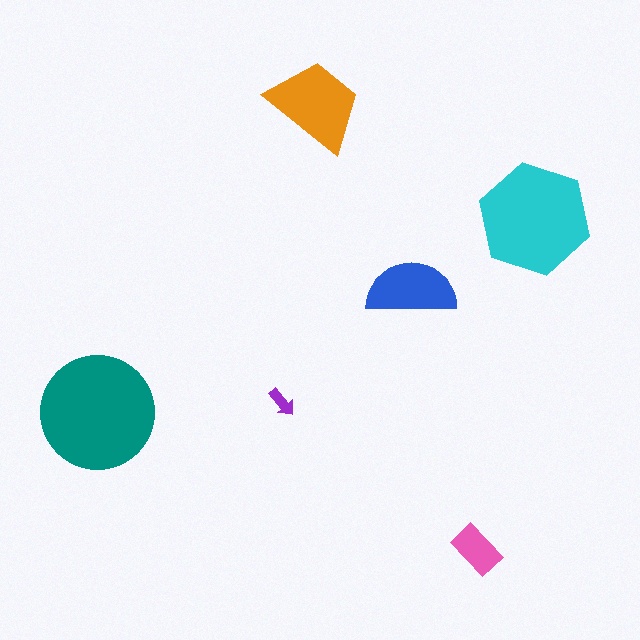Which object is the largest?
The teal circle.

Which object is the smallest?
The purple arrow.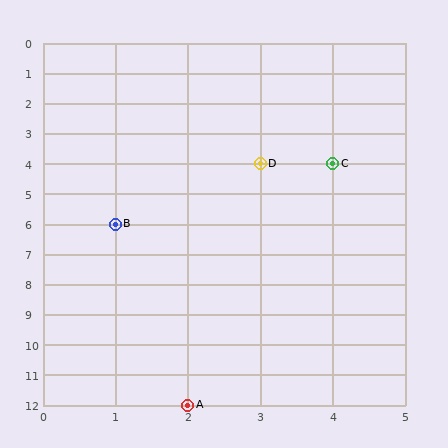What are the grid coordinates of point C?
Point C is at grid coordinates (4, 4).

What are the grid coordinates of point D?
Point D is at grid coordinates (3, 4).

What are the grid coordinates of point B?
Point B is at grid coordinates (1, 6).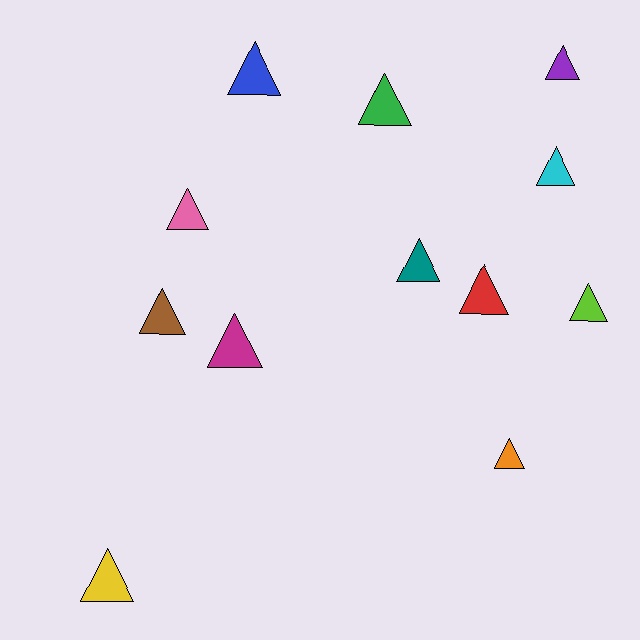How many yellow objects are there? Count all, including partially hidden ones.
There is 1 yellow object.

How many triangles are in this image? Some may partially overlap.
There are 12 triangles.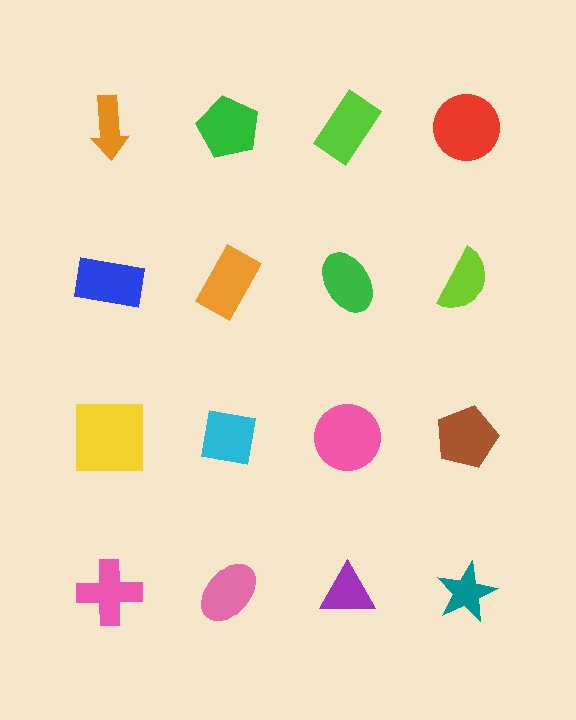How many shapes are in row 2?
4 shapes.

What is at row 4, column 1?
A pink cross.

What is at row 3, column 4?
A brown pentagon.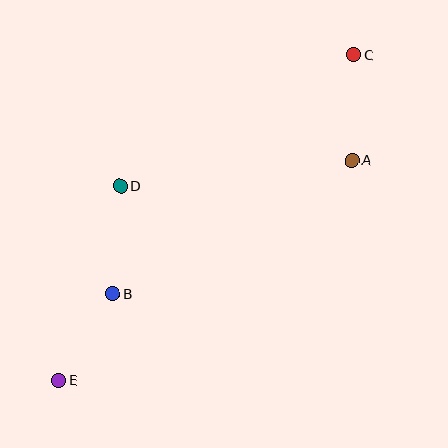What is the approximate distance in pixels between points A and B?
The distance between A and B is approximately 273 pixels.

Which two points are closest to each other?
Points B and E are closest to each other.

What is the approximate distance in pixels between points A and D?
The distance between A and D is approximately 233 pixels.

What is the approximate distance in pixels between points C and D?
The distance between C and D is approximately 268 pixels.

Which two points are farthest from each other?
Points C and E are farthest from each other.